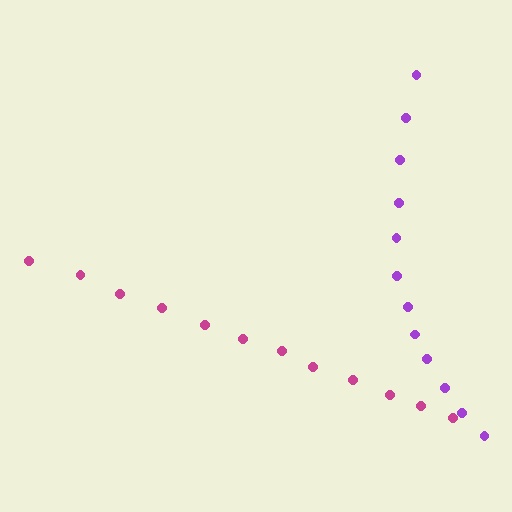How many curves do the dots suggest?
There are 2 distinct paths.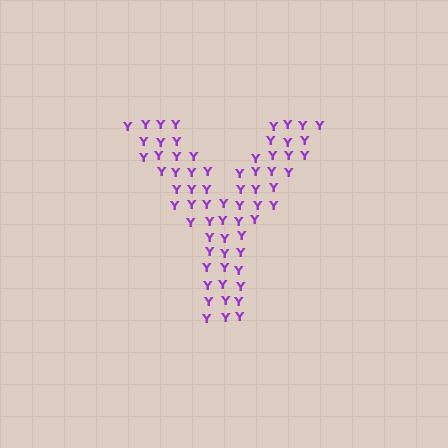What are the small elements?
The small elements are letter Y's.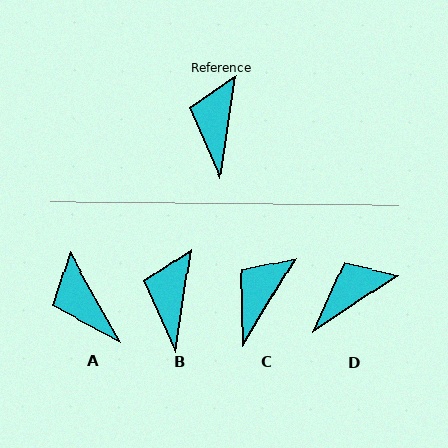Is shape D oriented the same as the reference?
No, it is off by about 48 degrees.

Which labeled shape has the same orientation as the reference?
B.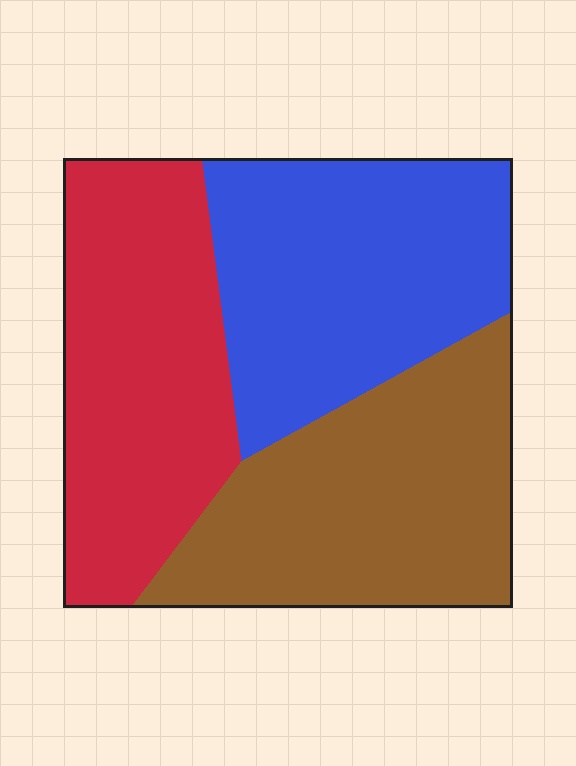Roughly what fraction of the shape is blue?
Blue takes up about one third (1/3) of the shape.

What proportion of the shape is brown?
Brown covers around 35% of the shape.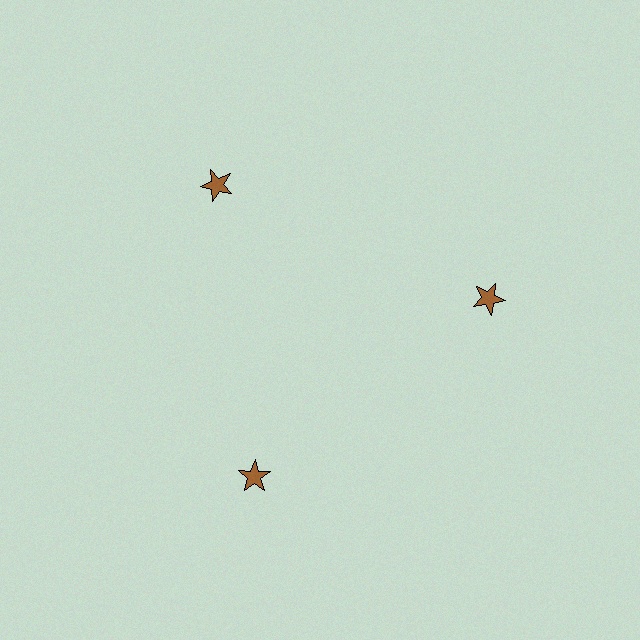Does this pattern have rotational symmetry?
Yes, this pattern has 3-fold rotational symmetry. It looks the same after rotating 120 degrees around the center.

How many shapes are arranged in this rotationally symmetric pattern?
There are 3 shapes, arranged in 3 groups of 1.